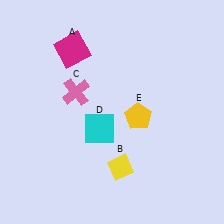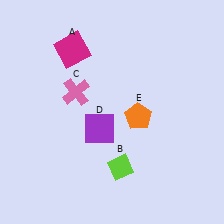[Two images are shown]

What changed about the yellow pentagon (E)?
In Image 1, E is yellow. In Image 2, it changed to orange.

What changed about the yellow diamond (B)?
In Image 1, B is yellow. In Image 2, it changed to lime.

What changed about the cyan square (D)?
In Image 1, D is cyan. In Image 2, it changed to purple.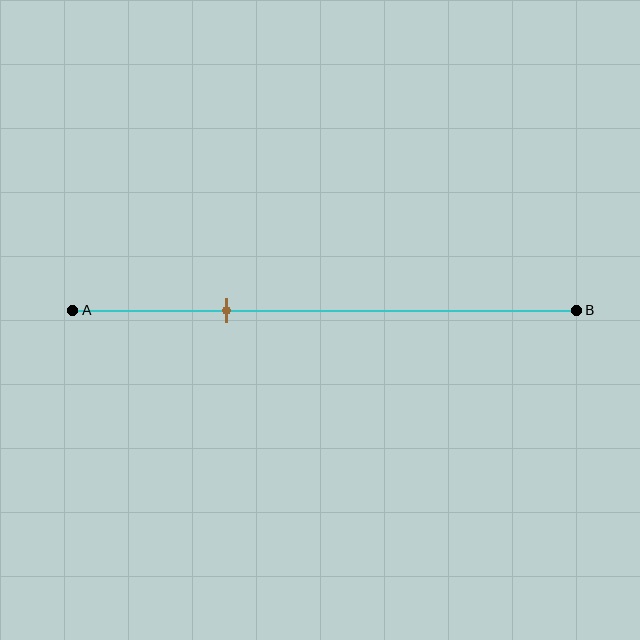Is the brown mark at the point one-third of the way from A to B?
Yes, the mark is approximately at the one-third point.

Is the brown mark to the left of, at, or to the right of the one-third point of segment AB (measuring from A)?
The brown mark is approximately at the one-third point of segment AB.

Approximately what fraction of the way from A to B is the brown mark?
The brown mark is approximately 30% of the way from A to B.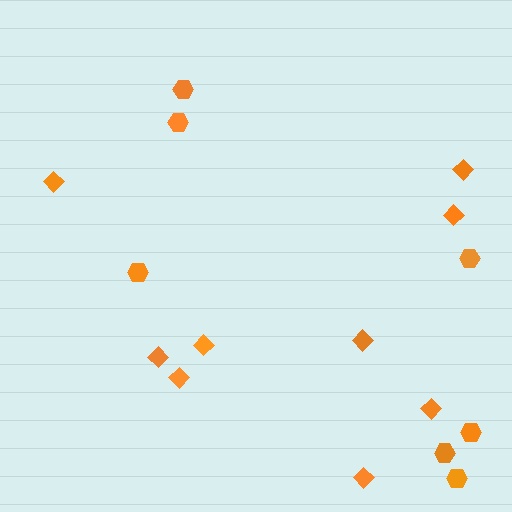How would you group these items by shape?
There are 2 groups: one group of diamonds (9) and one group of hexagons (7).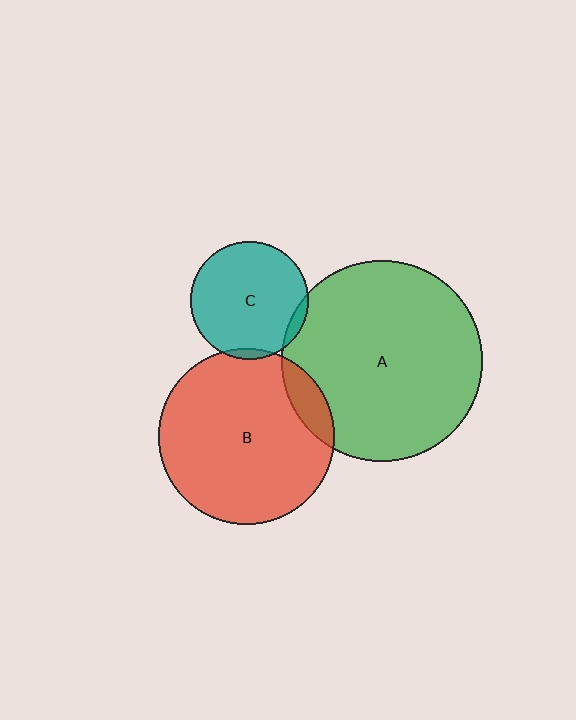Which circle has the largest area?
Circle A (green).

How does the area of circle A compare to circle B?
Approximately 1.3 times.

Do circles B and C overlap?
Yes.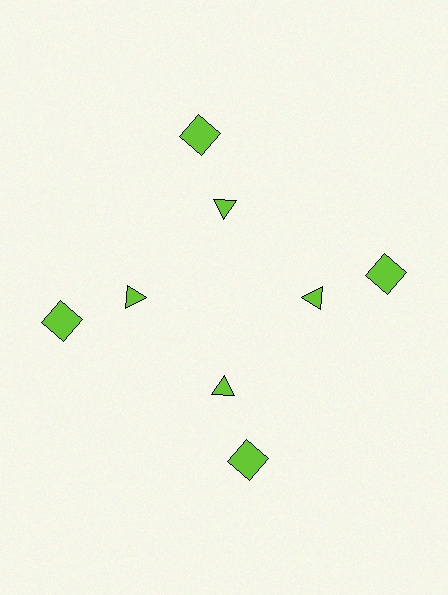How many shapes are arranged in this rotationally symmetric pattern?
There are 8 shapes, arranged in 4 groups of 2.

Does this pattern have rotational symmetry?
Yes, this pattern has 4-fold rotational symmetry. It looks the same after rotating 90 degrees around the center.